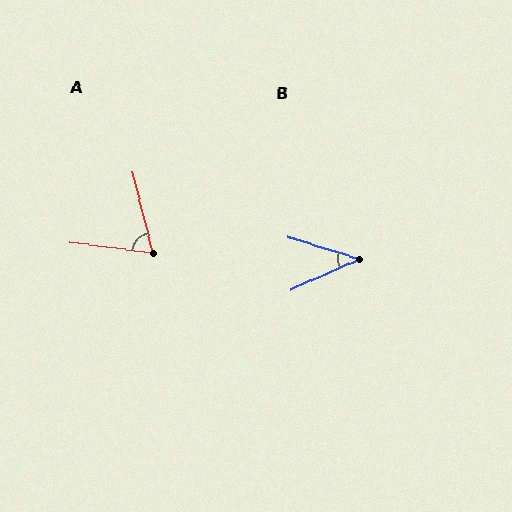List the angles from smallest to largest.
B (42°), A (69°).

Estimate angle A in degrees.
Approximately 69 degrees.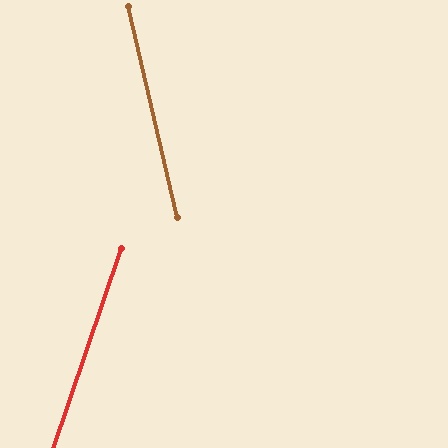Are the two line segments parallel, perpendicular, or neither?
Neither parallel nor perpendicular — they differ by about 32°.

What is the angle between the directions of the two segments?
Approximately 32 degrees.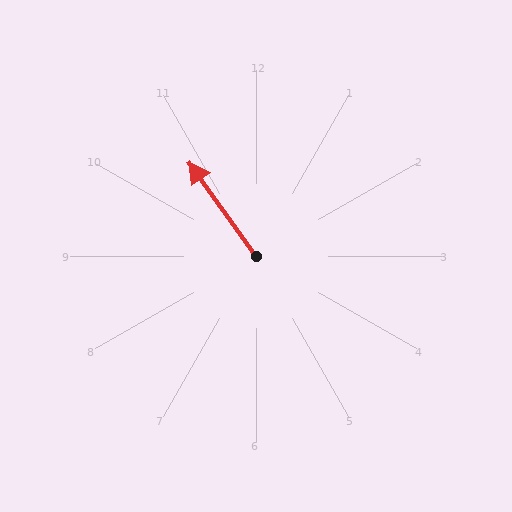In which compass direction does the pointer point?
Northwest.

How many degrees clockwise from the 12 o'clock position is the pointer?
Approximately 325 degrees.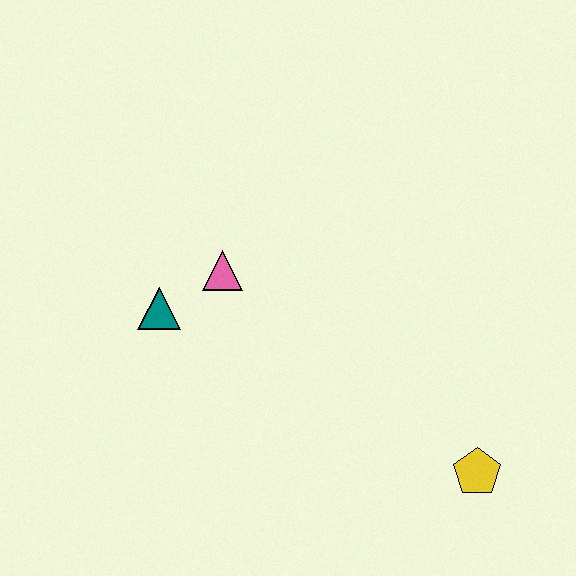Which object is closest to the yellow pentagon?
The pink triangle is closest to the yellow pentagon.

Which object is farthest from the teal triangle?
The yellow pentagon is farthest from the teal triangle.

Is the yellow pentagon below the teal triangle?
Yes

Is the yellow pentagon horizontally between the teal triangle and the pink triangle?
No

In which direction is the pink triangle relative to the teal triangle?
The pink triangle is to the right of the teal triangle.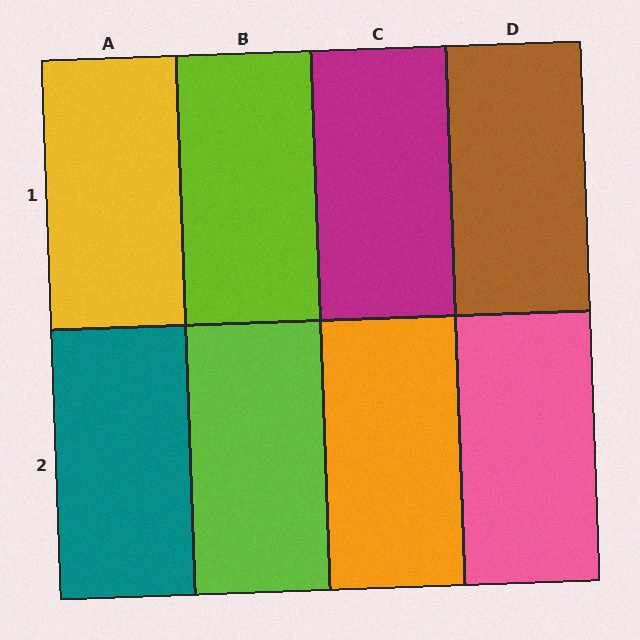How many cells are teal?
1 cell is teal.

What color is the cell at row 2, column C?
Orange.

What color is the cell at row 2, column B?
Lime.